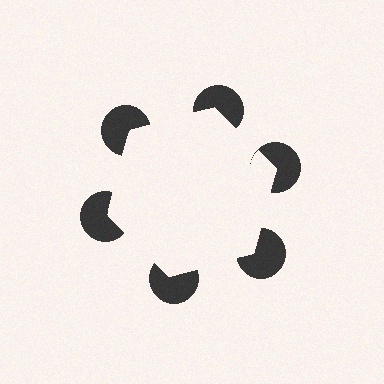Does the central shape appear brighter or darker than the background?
It typically appears slightly brighter than the background, even though no actual brightness change is drawn.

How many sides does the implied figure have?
6 sides.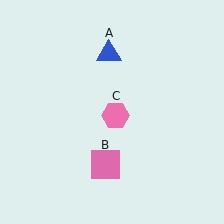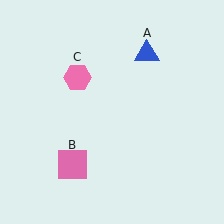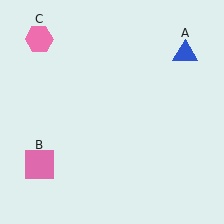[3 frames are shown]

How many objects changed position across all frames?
3 objects changed position: blue triangle (object A), pink square (object B), pink hexagon (object C).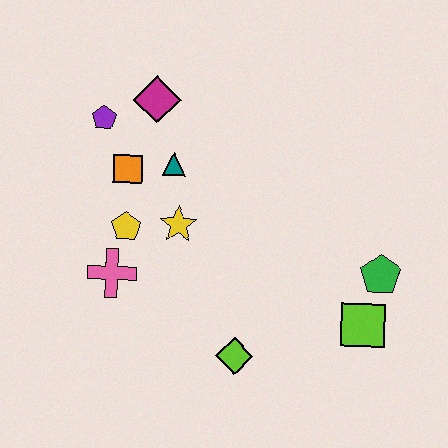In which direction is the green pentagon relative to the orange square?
The green pentagon is to the right of the orange square.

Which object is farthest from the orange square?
The lime square is farthest from the orange square.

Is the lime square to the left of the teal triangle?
No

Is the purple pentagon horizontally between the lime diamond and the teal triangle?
No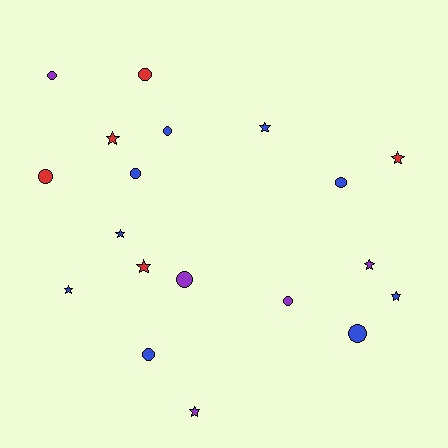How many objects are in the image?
There are 19 objects.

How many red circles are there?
There are 2 red circles.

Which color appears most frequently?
Blue, with 9 objects.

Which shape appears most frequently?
Circle, with 10 objects.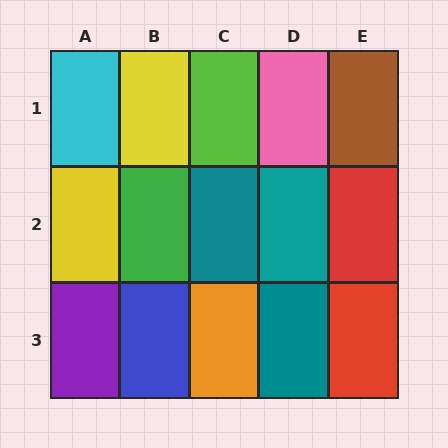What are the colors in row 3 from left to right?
Purple, blue, orange, teal, red.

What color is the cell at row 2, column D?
Teal.